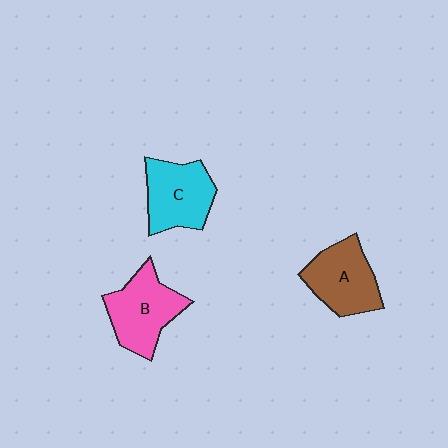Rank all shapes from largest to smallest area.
From largest to smallest: B (pink), C (cyan), A (brown).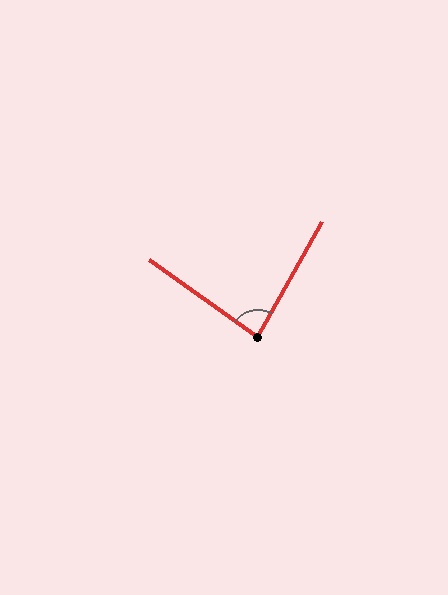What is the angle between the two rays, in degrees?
Approximately 84 degrees.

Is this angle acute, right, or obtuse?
It is acute.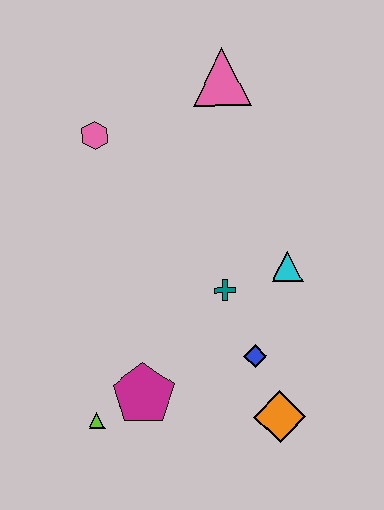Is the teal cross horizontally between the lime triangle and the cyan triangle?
Yes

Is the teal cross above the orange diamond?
Yes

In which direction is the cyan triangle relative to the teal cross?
The cyan triangle is to the right of the teal cross.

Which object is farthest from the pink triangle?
The lime triangle is farthest from the pink triangle.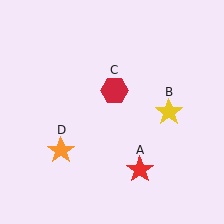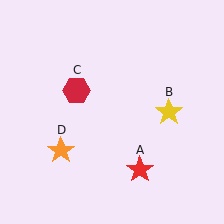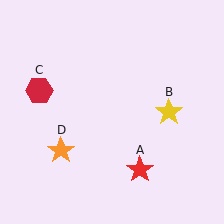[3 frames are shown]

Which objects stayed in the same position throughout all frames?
Red star (object A) and yellow star (object B) and orange star (object D) remained stationary.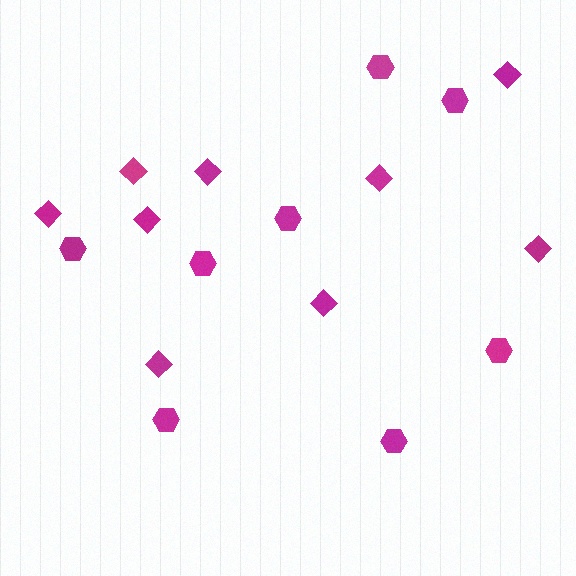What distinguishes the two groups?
There are 2 groups: one group of diamonds (9) and one group of hexagons (8).